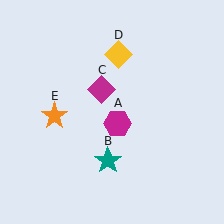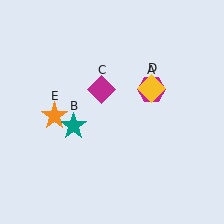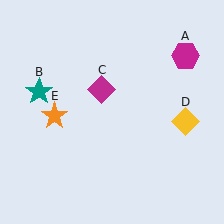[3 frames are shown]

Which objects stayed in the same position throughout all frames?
Magenta diamond (object C) and orange star (object E) remained stationary.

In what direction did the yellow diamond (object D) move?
The yellow diamond (object D) moved down and to the right.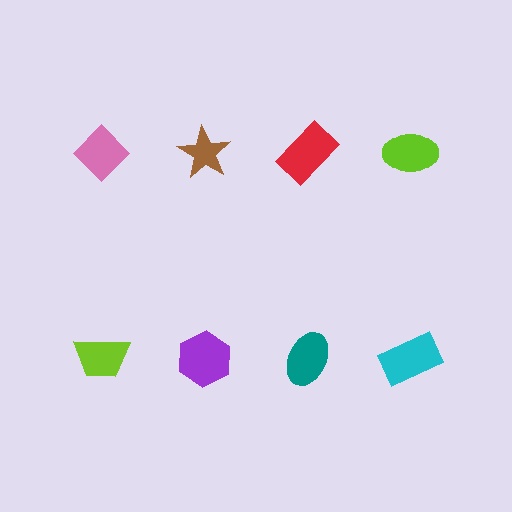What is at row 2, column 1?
A lime trapezoid.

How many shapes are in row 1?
4 shapes.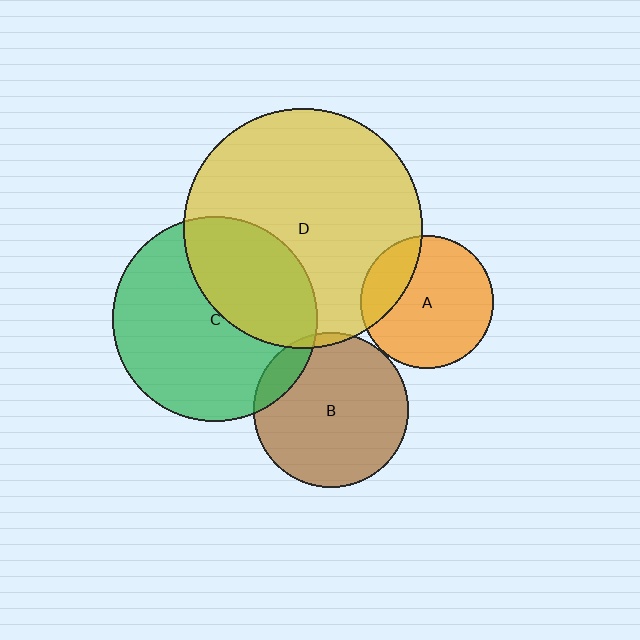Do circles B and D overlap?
Yes.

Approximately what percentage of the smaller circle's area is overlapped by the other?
Approximately 5%.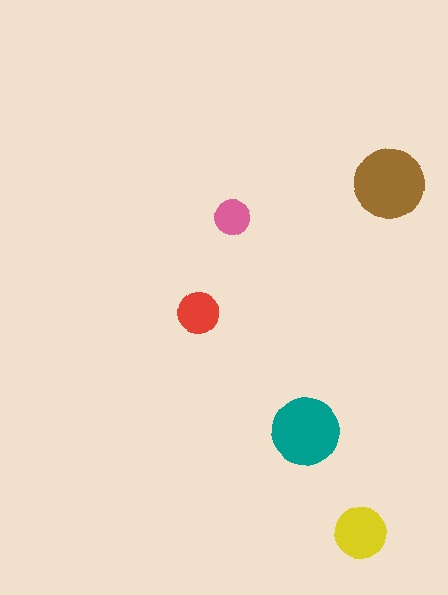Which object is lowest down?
The yellow circle is bottommost.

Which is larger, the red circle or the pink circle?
The red one.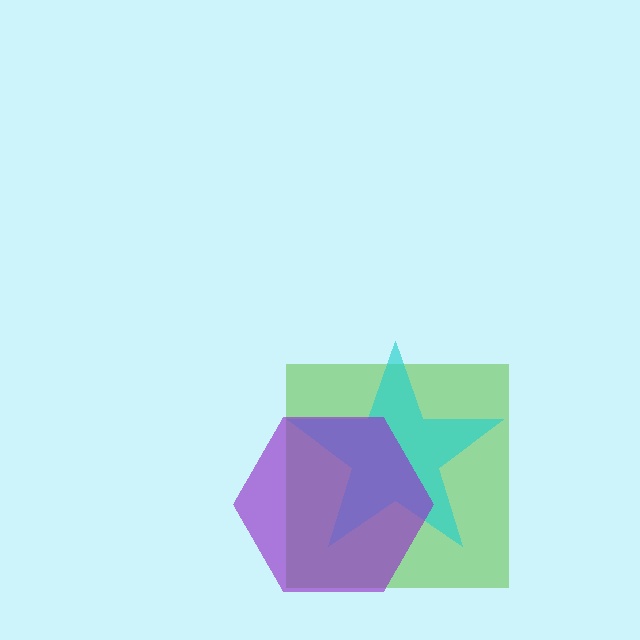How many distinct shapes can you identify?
There are 3 distinct shapes: a lime square, a cyan star, a purple hexagon.